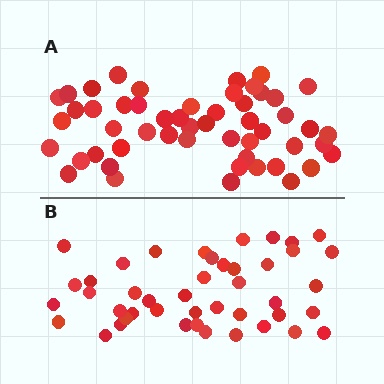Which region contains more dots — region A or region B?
Region A (the top region) has more dots.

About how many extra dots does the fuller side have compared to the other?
Region A has roughly 8 or so more dots than region B.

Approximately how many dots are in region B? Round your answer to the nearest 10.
About 40 dots. (The exact count is 44, which rounds to 40.)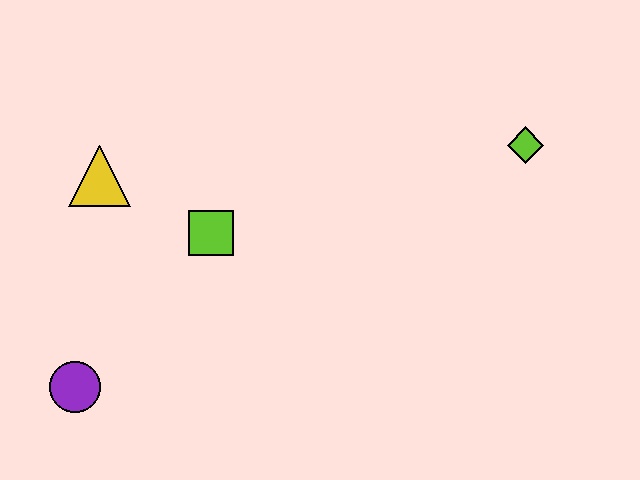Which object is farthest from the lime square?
The lime diamond is farthest from the lime square.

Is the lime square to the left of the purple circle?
No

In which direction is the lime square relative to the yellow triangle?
The lime square is to the right of the yellow triangle.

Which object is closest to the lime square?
The yellow triangle is closest to the lime square.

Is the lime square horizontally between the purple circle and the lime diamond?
Yes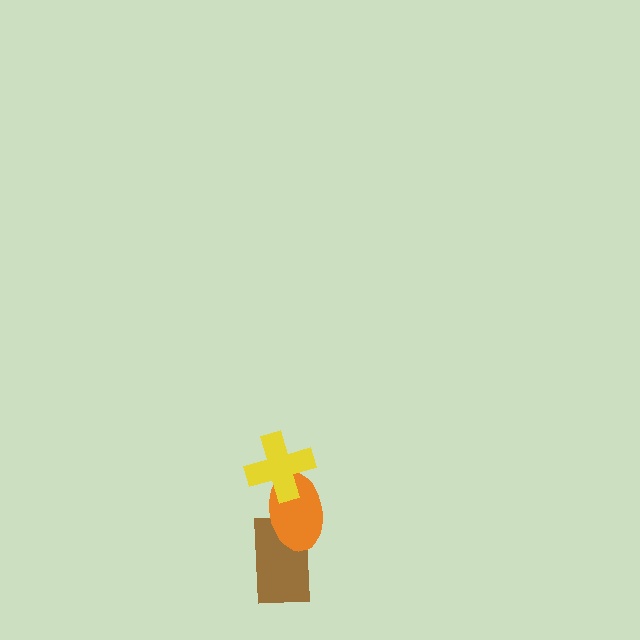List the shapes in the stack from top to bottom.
From top to bottom: the yellow cross, the orange ellipse, the brown rectangle.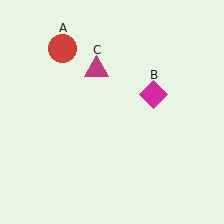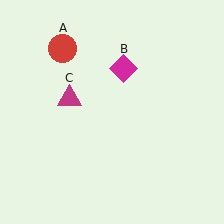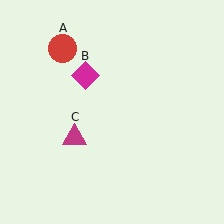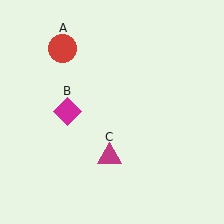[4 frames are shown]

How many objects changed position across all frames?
2 objects changed position: magenta diamond (object B), magenta triangle (object C).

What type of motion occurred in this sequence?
The magenta diamond (object B), magenta triangle (object C) rotated counterclockwise around the center of the scene.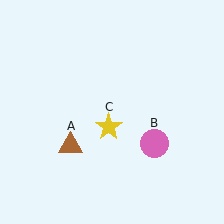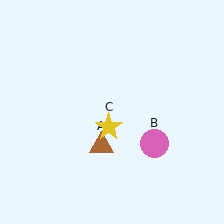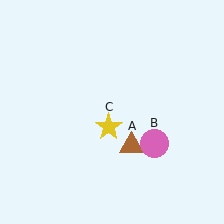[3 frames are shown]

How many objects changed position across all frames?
1 object changed position: brown triangle (object A).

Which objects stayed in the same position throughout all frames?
Pink circle (object B) and yellow star (object C) remained stationary.